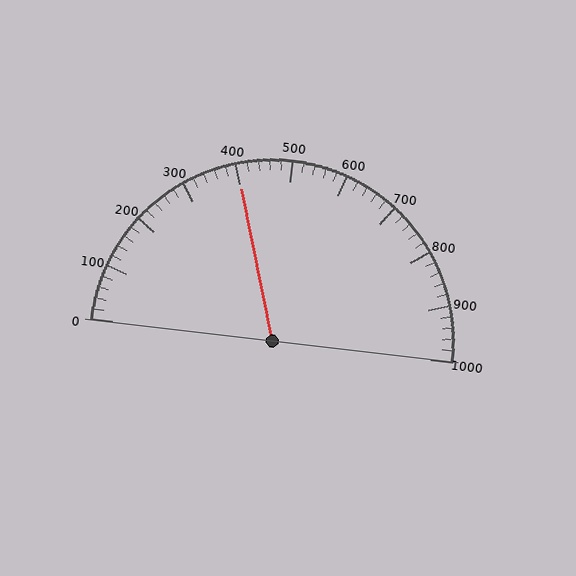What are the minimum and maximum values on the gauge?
The gauge ranges from 0 to 1000.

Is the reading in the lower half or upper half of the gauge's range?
The reading is in the lower half of the range (0 to 1000).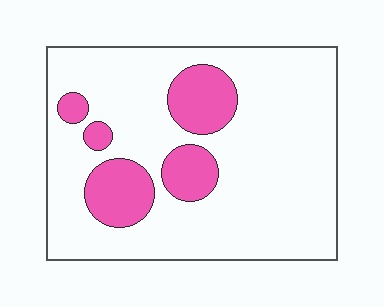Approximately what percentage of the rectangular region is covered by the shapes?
Approximately 20%.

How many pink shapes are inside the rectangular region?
5.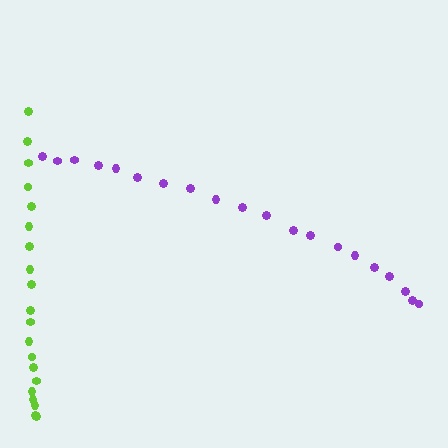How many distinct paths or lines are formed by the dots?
There are 2 distinct paths.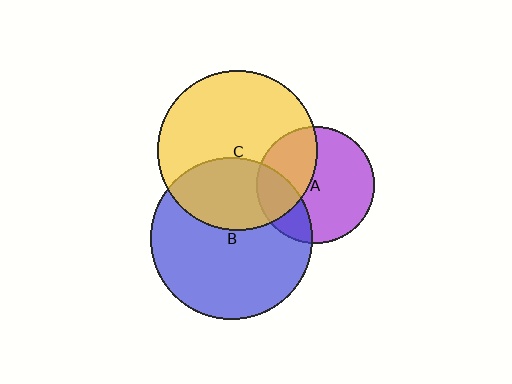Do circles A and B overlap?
Yes.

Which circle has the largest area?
Circle B (blue).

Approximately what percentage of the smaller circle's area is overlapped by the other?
Approximately 25%.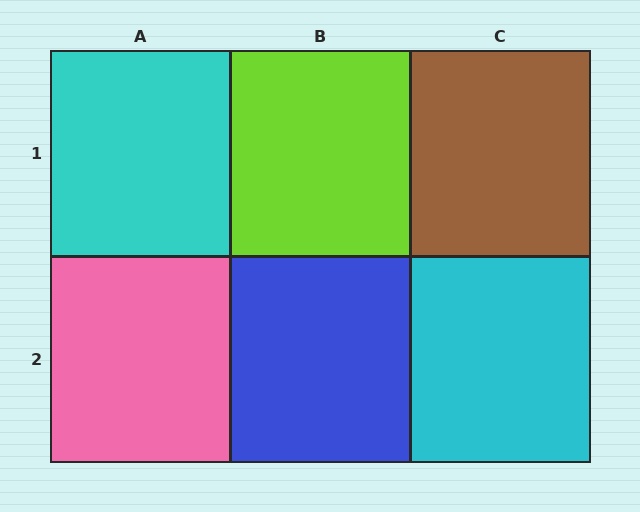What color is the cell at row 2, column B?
Blue.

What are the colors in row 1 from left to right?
Cyan, lime, brown.